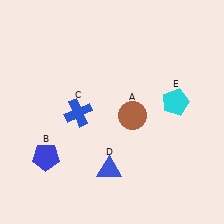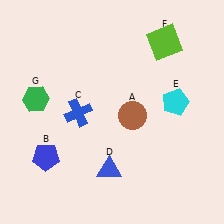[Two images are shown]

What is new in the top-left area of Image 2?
A green hexagon (G) was added in the top-left area of Image 2.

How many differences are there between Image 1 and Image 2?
There are 2 differences between the two images.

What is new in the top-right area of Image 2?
A lime square (F) was added in the top-right area of Image 2.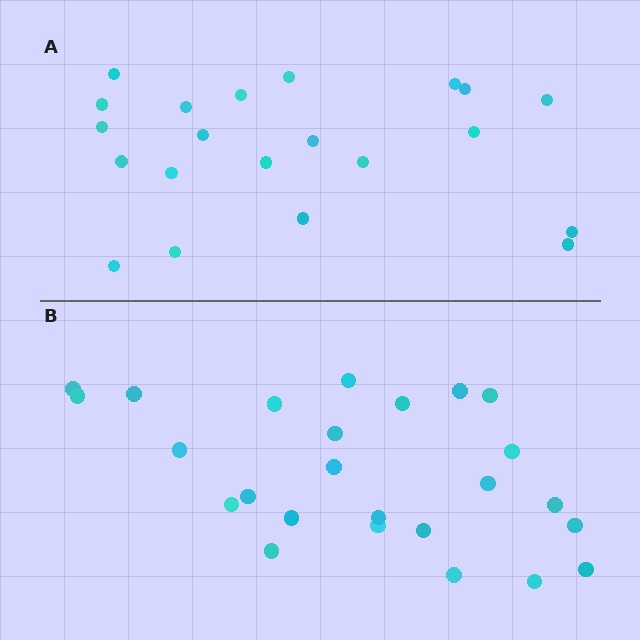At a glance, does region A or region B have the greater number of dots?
Region B (the bottom region) has more dots.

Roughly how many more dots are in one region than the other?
Region B has about 4 more dots than region A.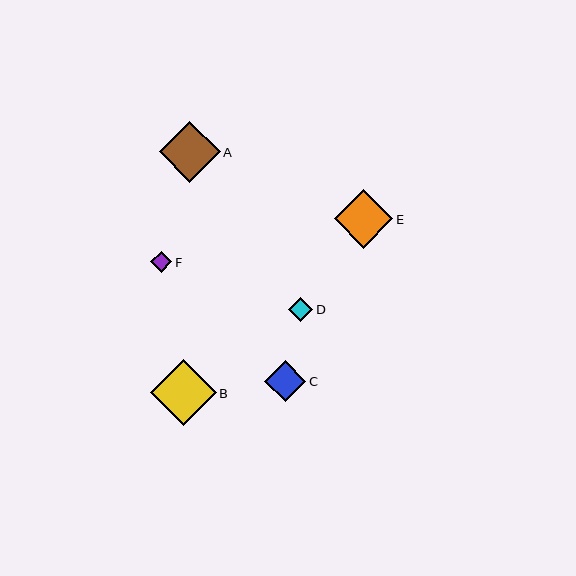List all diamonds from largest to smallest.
From largest to smallest: B, A, E, C, D, F.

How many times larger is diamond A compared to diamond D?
Diamond A is approximately 2.5 times the size of diamond D.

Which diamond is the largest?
Diamond B is the largest with a size of approximately 66 pixels.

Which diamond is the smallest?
Diamond F is the smallest with a size of approximately 21 pixels.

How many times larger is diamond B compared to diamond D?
Diamond B is approximately 2.7 times the size of diamond D.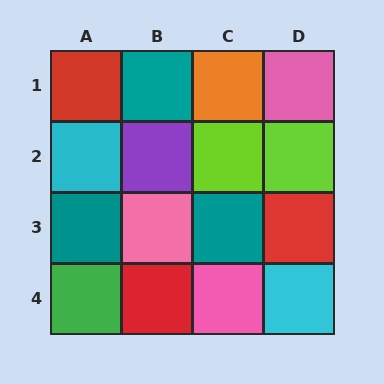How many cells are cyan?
2 cells are cyan.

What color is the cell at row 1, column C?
Orange.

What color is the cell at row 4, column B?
Red.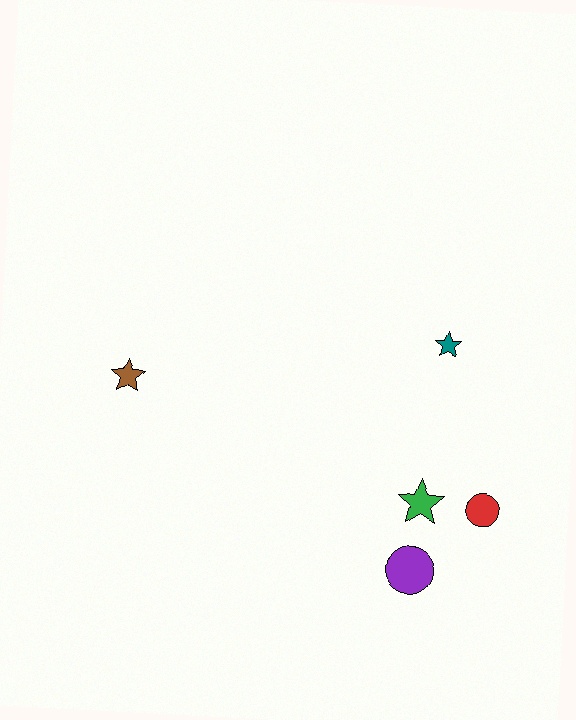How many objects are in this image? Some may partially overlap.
There are 5 objects.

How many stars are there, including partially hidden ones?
There are 3 stars.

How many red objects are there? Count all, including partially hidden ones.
There is 1 red object.